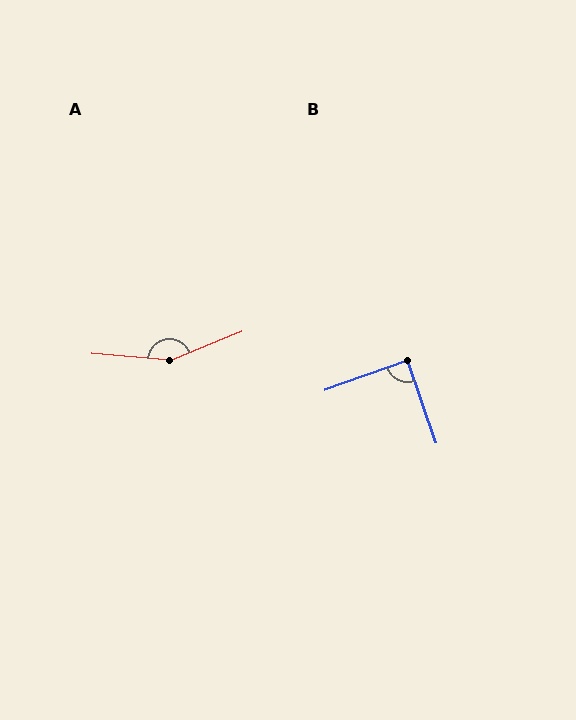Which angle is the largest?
A, at approximately 153 degrees.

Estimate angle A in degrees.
Approximately 153 degrees.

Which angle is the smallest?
B, at approximately 89 degrees.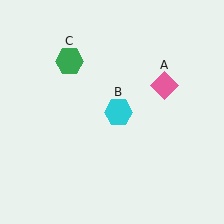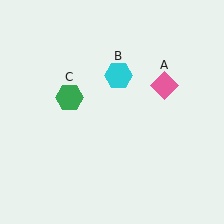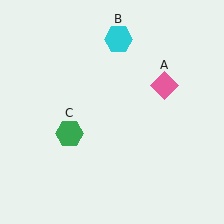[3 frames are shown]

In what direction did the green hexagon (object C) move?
The green hexagon (object C) moved down.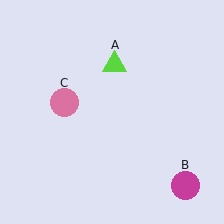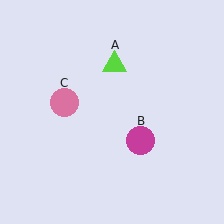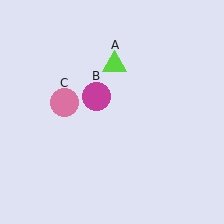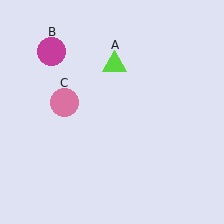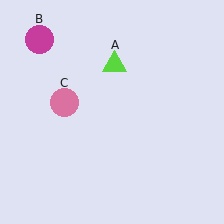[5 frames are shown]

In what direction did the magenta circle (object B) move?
The magenta circle (object B) moved up and to the left.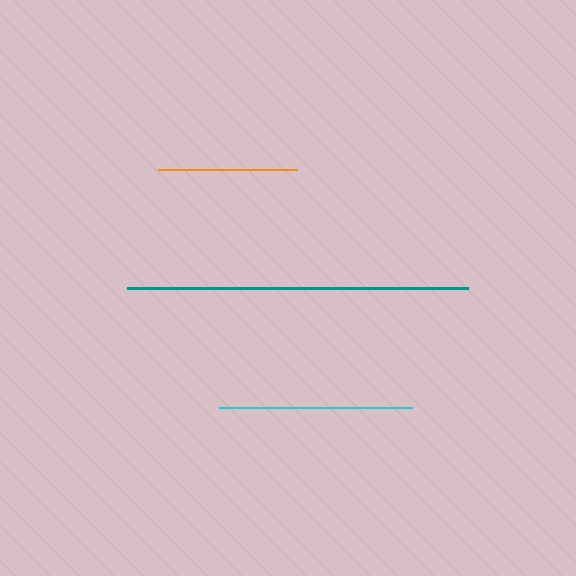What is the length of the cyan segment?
The cyan segment is approximately 192 pixels long.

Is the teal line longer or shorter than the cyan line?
The teal line is longer than the cyan line.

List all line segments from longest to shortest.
From longest to shortest: teal, cyan, orange.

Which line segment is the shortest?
The orange line is the shortest at approximately 139 pixels.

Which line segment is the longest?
The teal line is the longest at approximately 342 pixels.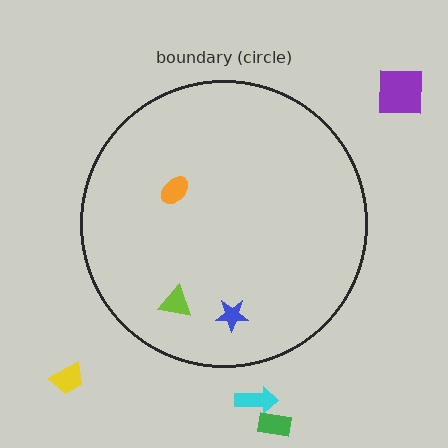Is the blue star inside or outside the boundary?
Inside.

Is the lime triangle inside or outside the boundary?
Inside.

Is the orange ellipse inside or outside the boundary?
Inside.